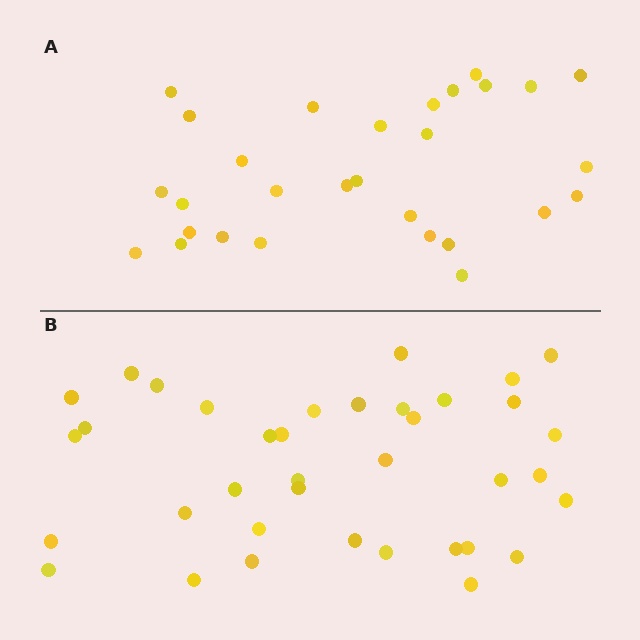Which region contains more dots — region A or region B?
Region B (the bottom region) has more dots.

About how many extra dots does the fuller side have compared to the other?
Region B has roughly 8 or so more dots than region A.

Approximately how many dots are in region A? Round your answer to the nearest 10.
About 30 dots. (The exact count is 29, which rounds to 30.)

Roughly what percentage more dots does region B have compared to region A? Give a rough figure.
About 30% more.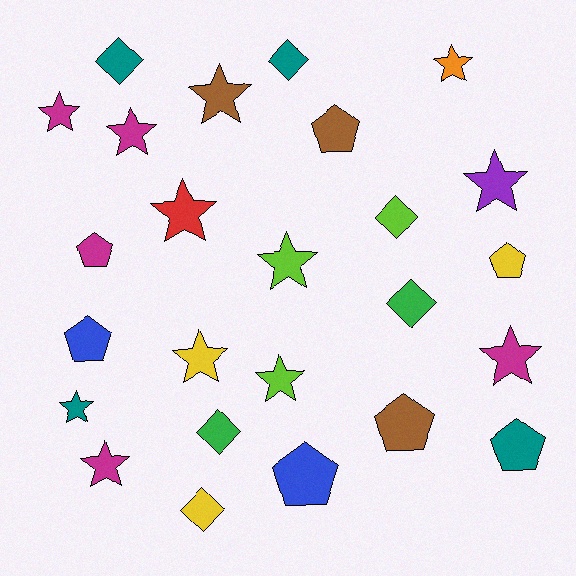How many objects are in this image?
There are 25 objects.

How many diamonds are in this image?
There are 6 diamonds.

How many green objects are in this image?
There are 2 green objects.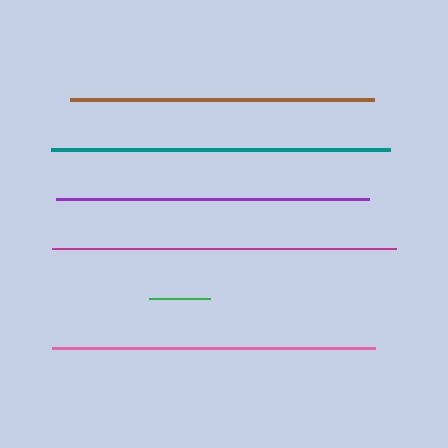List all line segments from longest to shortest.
From longest to shortest: magenta, teal, pink, purple, brown, green.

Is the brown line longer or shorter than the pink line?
The pink line is longer than the brown line.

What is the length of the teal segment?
The teal segment is approximately 339 pixels long.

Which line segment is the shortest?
The green line is the shortest at approximately 62 pixels.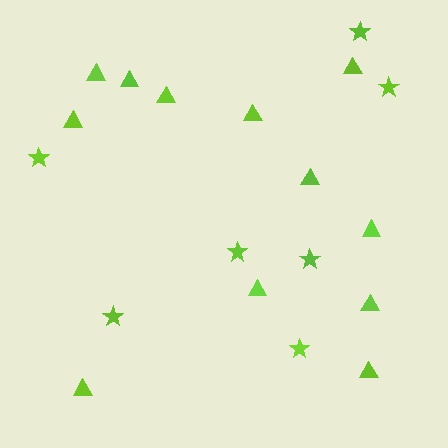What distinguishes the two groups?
There are 2 groups: one group of triangles (12) and one group of stars (7).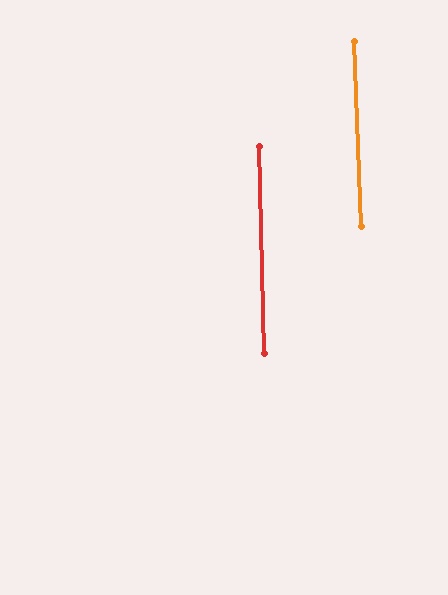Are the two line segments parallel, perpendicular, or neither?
Parallel — their directions differ by only 1.0°.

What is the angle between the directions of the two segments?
Approximately 1 degree.